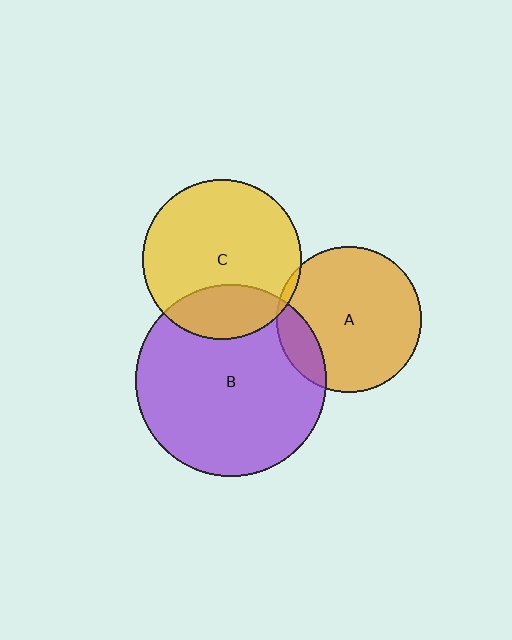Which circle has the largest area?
Circle B (purple).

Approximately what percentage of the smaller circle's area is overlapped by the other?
Approximately 5%.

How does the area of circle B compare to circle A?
Approximately 1.7 times.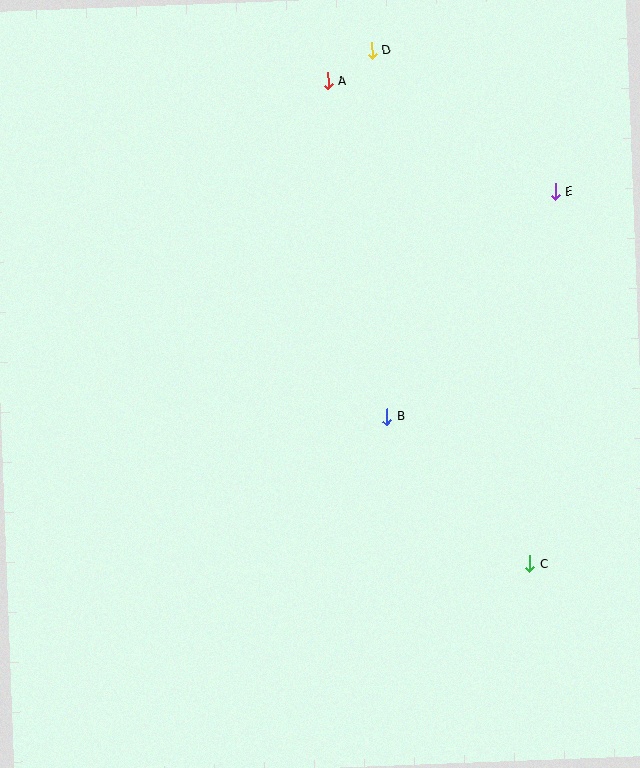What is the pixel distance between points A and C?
The distance between A and C is 523 pixels.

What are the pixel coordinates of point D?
Point D is at (372, 50).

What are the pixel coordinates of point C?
Point C is at (529, 564).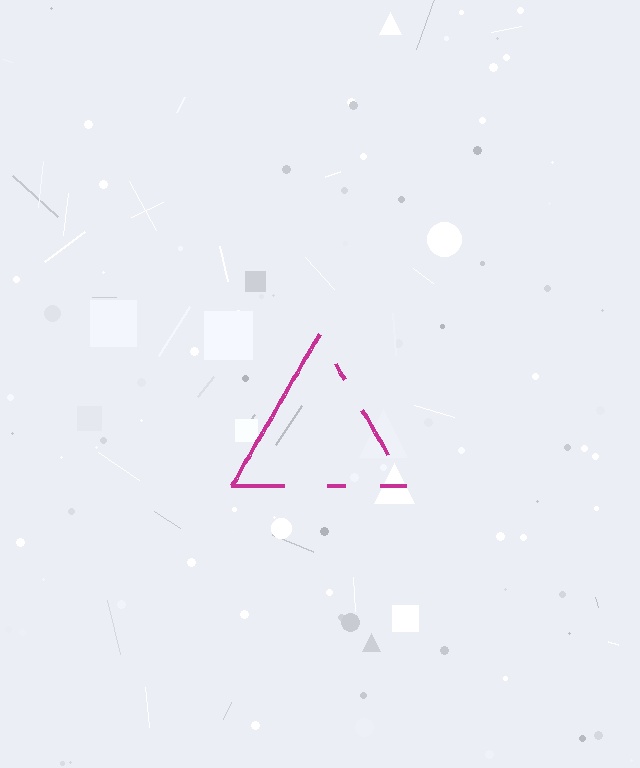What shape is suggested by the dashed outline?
The dashed outline suggests a triangle.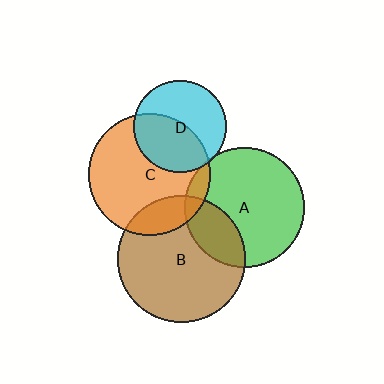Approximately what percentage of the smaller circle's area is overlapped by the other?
Approximately 50%.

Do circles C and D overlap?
Yes.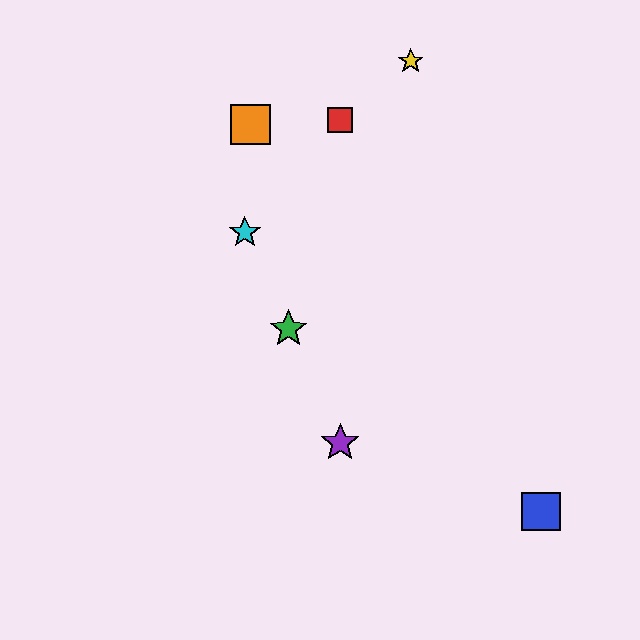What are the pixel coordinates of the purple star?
The purple star is at (340, 443).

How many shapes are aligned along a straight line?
3 shapes (the green star, the purple star, the cyan star) are aligned along a straight line.